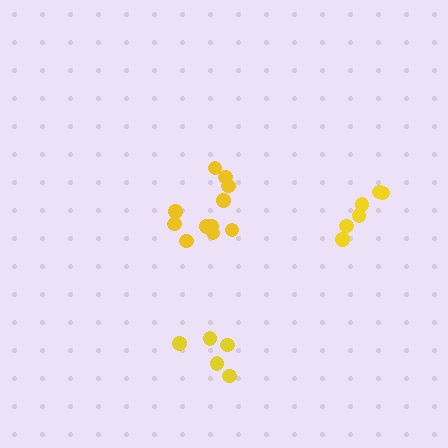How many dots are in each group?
Group 1: 7 dots, Group 2: 5 dots, Group 3: 11 dots (23 total).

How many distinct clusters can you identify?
There are 3 distinct clusters.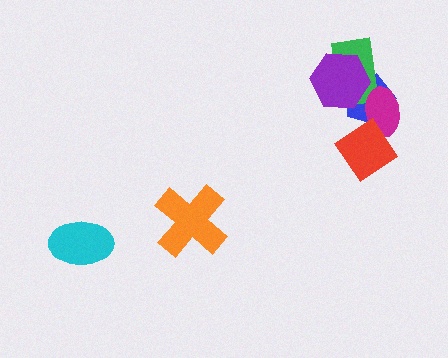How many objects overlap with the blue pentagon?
4 objects overlap with the blue pentagon.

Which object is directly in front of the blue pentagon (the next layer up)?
The green rectangle is directly in front of the blue pentagon.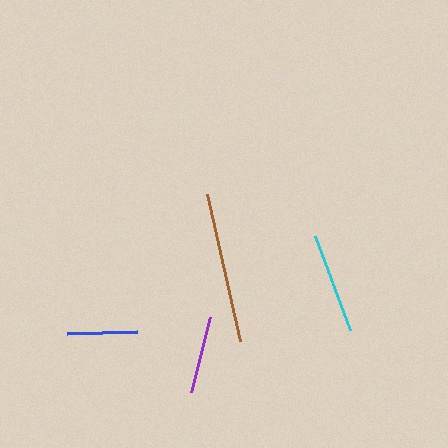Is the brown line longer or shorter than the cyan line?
The brown line is longer than the cyan line.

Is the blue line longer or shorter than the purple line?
The purple line is longer than the blue line.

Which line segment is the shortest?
The blue line is the shortest at approximately 70 pixels.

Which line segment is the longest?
The brown line is the longest at approximately 150 pixels.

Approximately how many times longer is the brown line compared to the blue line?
The brown line is approximately 2.1 times the length of the blue line.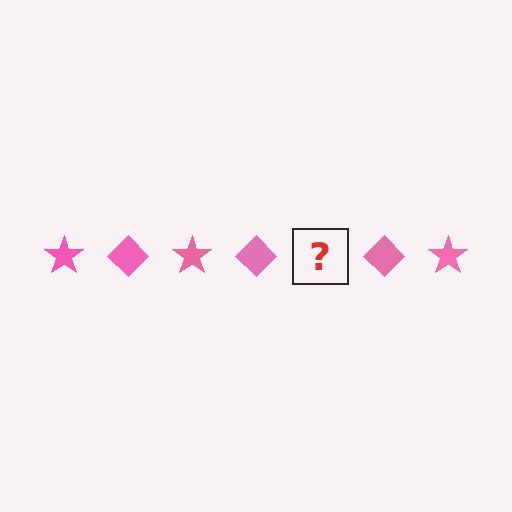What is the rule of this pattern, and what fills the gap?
The rule is that the pattern cycles through star, diamond shapes in pink. The gap should be filled with a pink star.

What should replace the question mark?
The question mark should be replaced with a pink star.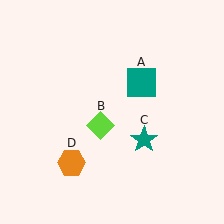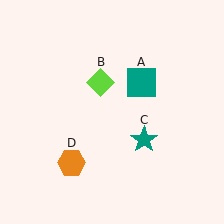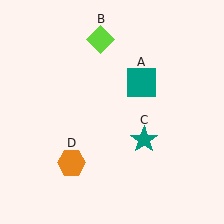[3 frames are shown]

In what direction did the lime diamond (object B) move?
The lime diamond (object B) moved up.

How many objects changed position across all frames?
1 object changed position: lime diamond (object B).